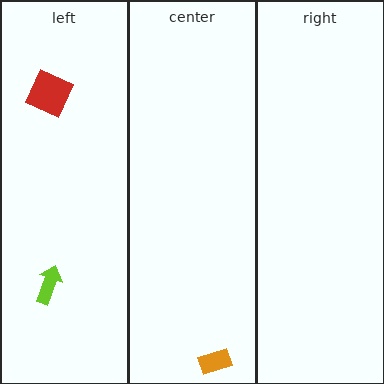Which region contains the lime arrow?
The left region.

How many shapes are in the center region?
1.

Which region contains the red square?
The left region.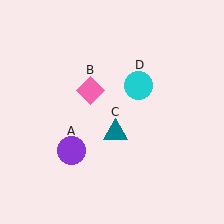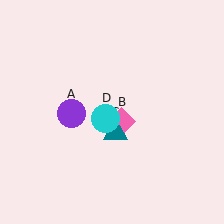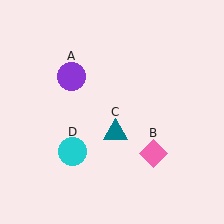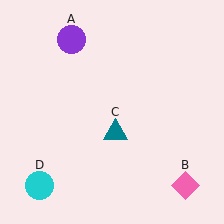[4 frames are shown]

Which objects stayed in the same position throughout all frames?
Teal triangle (object C) remained stationary.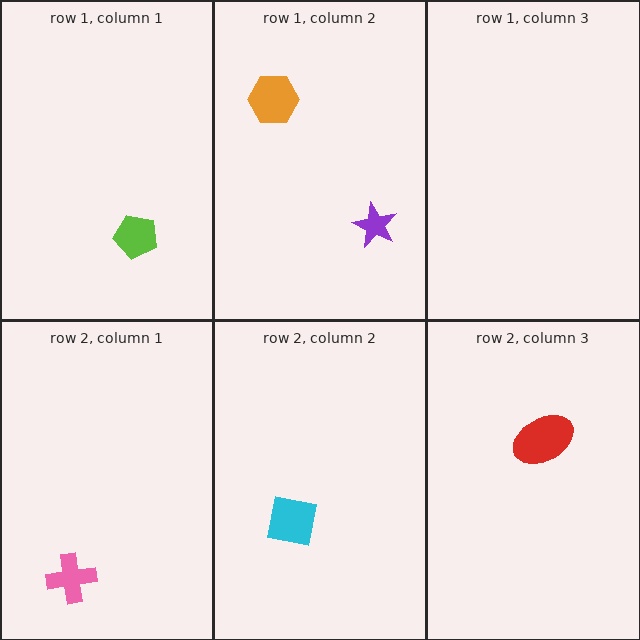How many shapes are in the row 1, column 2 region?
2.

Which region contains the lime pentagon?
The row 1, column 1 region.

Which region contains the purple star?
The row 1, column 2 region.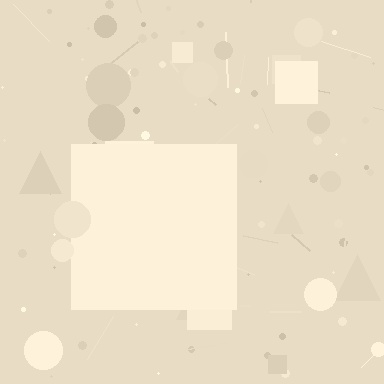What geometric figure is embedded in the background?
A square is embedded in the background.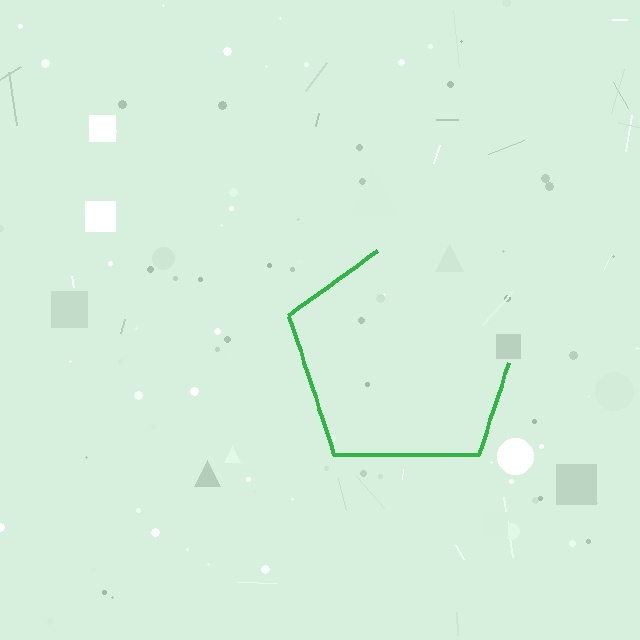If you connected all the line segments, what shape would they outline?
They would outline a pentagon.